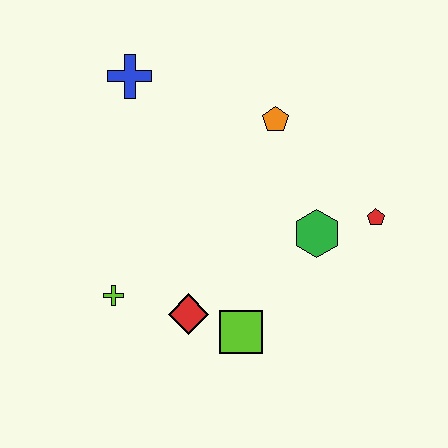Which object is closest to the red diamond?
The lime square is closest to the red diamond.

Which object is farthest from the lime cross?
The red pentagon is farthest from the lime cross.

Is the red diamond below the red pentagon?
Yes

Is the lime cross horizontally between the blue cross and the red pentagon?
No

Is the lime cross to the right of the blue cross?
No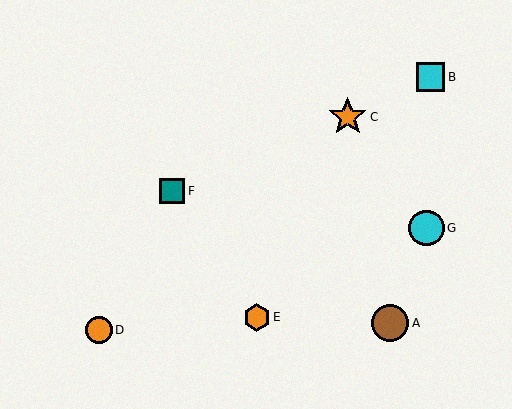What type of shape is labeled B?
Shape B is a cyan square.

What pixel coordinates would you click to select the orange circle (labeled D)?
Click at (99, 330) to select the orange circle D.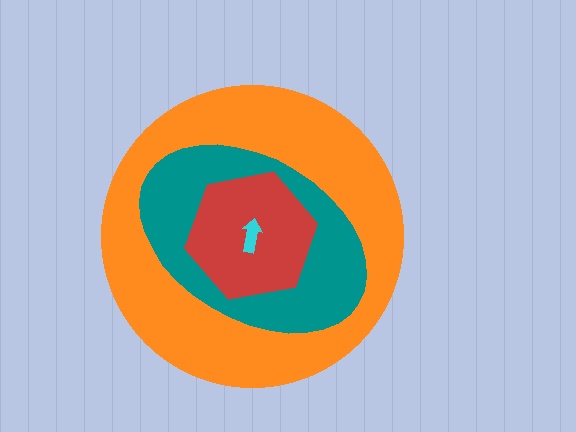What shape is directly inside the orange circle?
The teal ellipse.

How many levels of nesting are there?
4.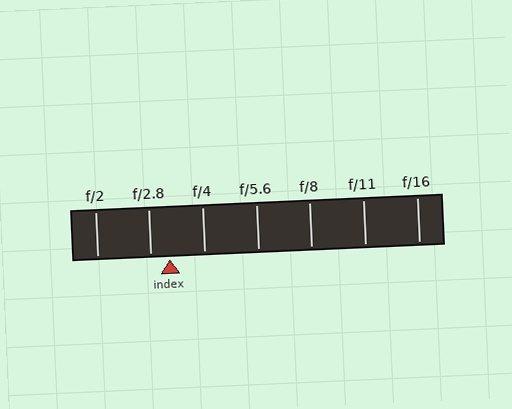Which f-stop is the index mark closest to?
The index mark is closest to f/2.8.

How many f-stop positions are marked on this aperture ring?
There are 7 f-stop positions marked.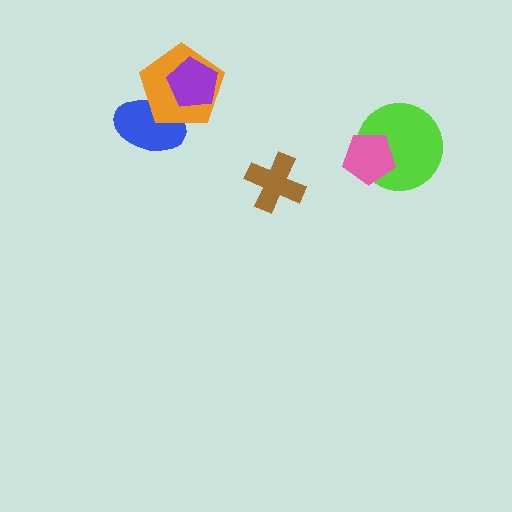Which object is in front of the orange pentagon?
The purple pentagon is in front of the orange pentagon.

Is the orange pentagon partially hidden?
Yes, it is partially covered by another shape.